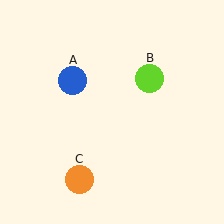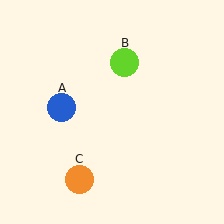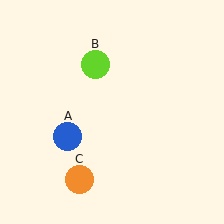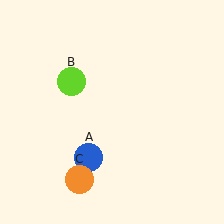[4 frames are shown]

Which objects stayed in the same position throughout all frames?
Orange circle (object C) remained stationary.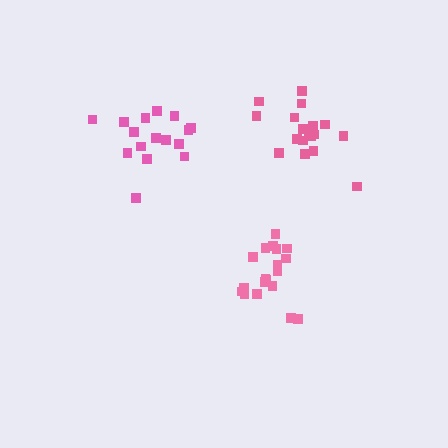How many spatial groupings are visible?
There are 3 spatial groupings.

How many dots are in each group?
Group 1: 19 dots, Group 2: 18 dots, Group 3: 16 dots (53 total).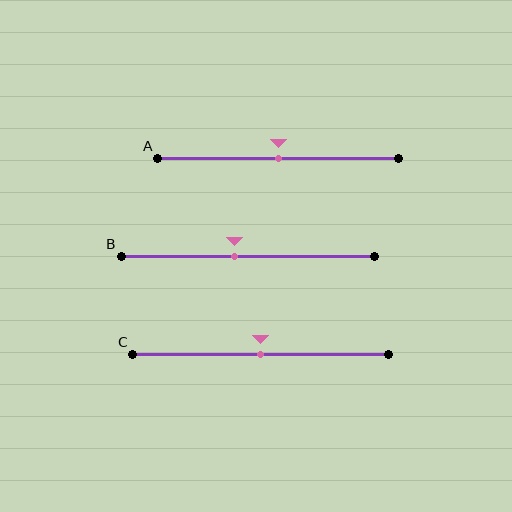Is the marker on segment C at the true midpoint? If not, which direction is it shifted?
Yes, the marker on segment C is at the true midpoint.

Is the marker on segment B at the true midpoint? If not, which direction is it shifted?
No, the marker on segment B is shifted to the left by about 6% of the segment length.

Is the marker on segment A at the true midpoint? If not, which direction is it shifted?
Yes, the marker on segment A is at the true midpoint.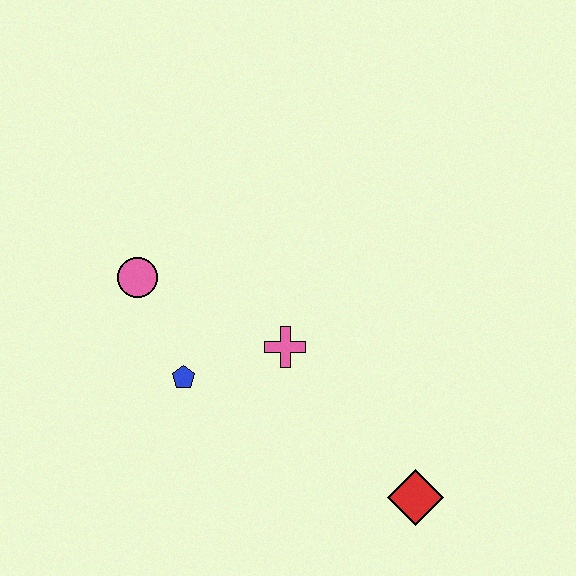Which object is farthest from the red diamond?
The pink circle is farthest from the red diamond.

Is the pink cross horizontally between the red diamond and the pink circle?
Yes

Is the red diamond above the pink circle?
No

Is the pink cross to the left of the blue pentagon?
No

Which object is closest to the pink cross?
The blue pentagon is closest to the pink cross.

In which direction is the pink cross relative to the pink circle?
The pink cross is to the right of the pink circle.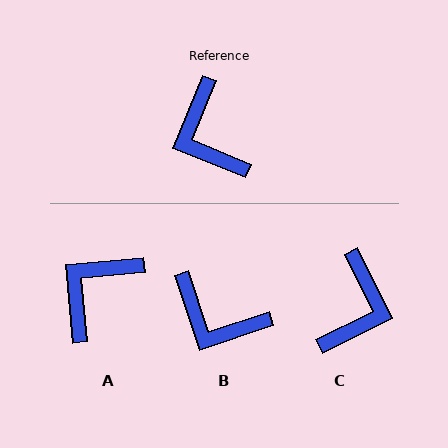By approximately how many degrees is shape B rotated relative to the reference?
Approximately 41 degrees counter-clockwise.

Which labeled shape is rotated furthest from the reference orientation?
C, about 138 degrees away.